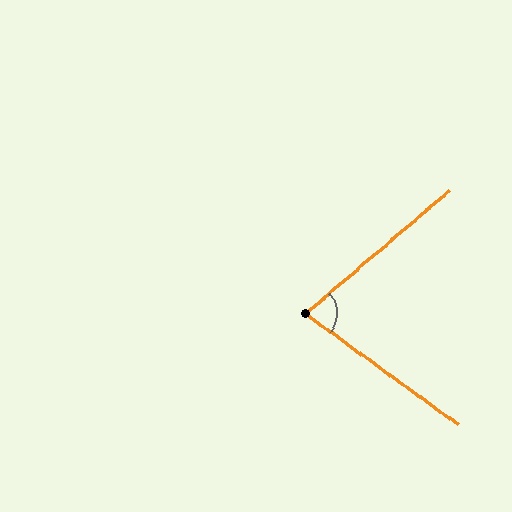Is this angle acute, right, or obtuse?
It is acute.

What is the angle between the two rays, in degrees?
Approximately 77 degrees.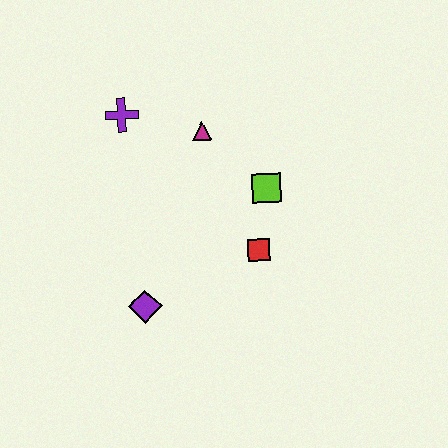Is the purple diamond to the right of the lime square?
No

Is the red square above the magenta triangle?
No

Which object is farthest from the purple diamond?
The purple cross is farthest from the purple diamond.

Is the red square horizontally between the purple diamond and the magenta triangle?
No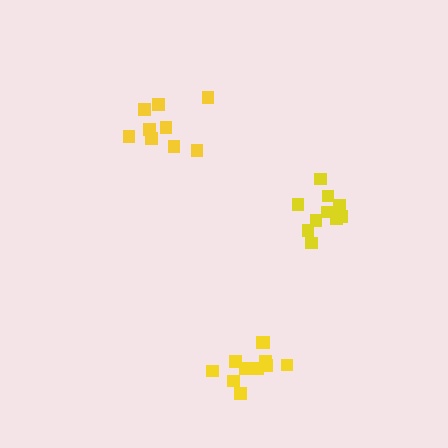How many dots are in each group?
Group 1: 10 dots, Group 2: 11 dots, Group 3: 9 dots (30 total).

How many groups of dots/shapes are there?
There are 3 groups.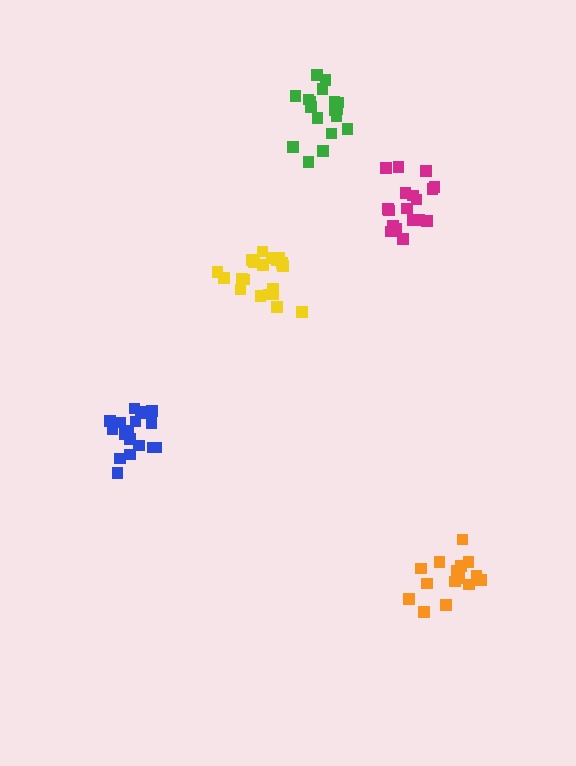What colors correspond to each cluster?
The clusters are colored: magenta, orange, blue, green, yellow.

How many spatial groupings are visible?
There are 5 spatial groupings.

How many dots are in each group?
Group 1: 18 dots, Group 2: 15 dots, Group 3: 18 dots, Group 4: 19 dots, Group 5: 21 dots (91 total).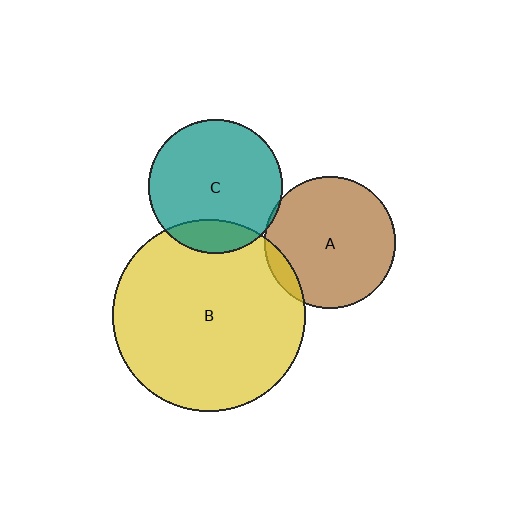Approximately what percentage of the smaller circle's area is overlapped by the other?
Approximately 15%.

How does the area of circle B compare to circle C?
Approximately 2.1 times.